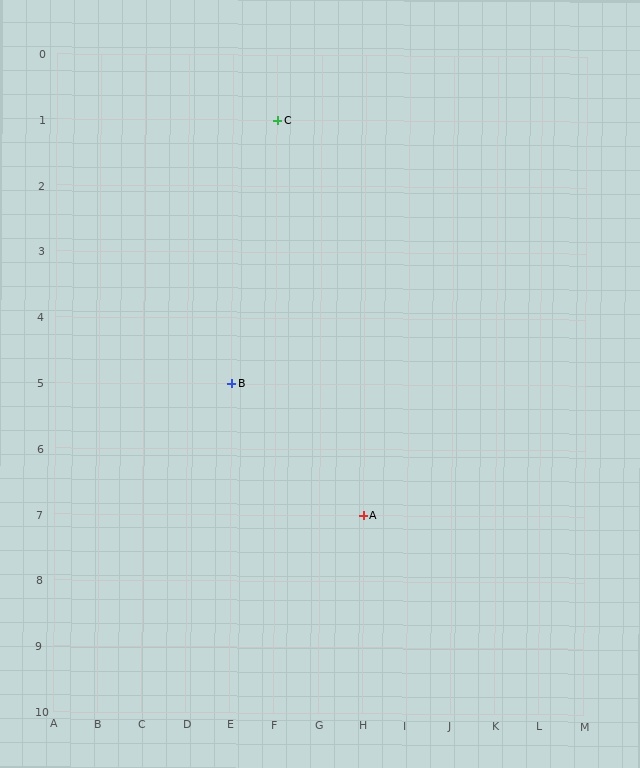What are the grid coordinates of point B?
Point B is at grid coordinates (E, 5).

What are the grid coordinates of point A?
Point A is at grid coordinates (H, 7).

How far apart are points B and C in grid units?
Points B and C are 1 column and 4 rows apart (about 4.1 grid units diagonally).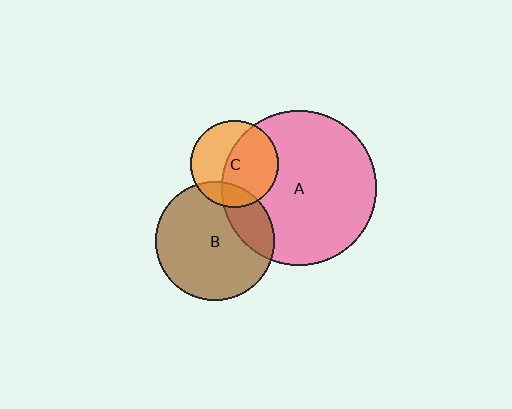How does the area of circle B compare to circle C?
Approximately 1.8 times.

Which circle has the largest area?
Circle A (pink).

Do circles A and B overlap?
Yes.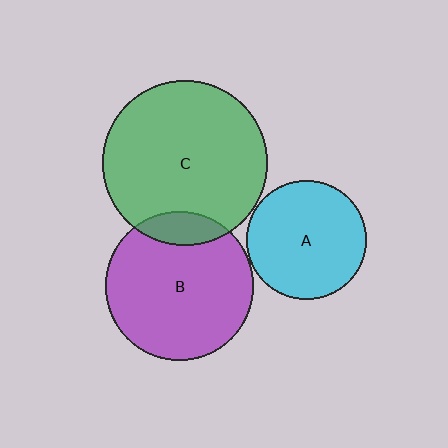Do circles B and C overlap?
Yes.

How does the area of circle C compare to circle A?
Approximately 1.9 times.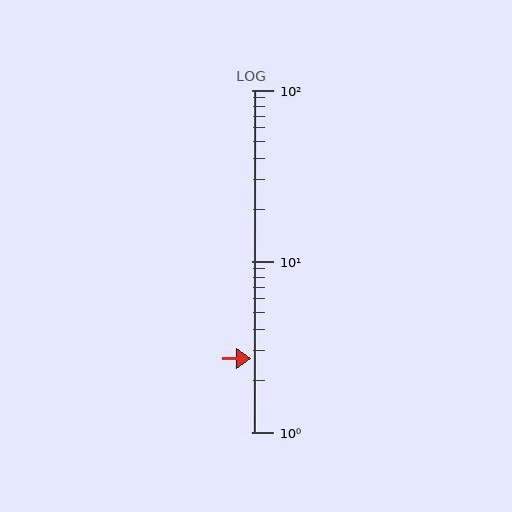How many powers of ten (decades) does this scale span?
The scale spans 2 decades, from 1 to 100.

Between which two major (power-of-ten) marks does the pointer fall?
The pointer is between 1 and 10.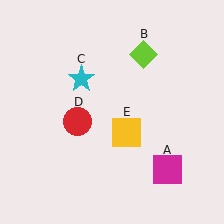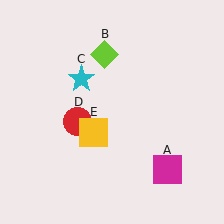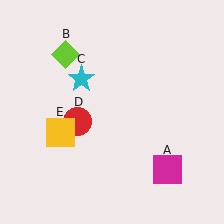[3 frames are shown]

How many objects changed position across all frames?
2 objects changed position: lime diamond (object B), yellow square (object E).